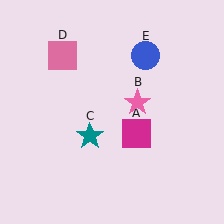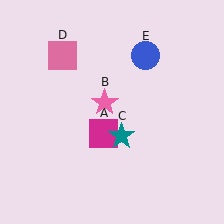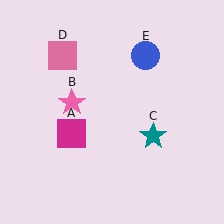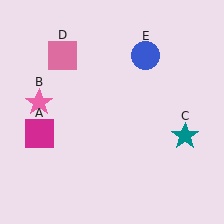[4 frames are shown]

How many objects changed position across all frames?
3 objects changed position: magenta square (object A), pink star (object B), teal star (object C).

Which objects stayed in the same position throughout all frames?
Pink square (object D) and blue circle (object E) remained stationary.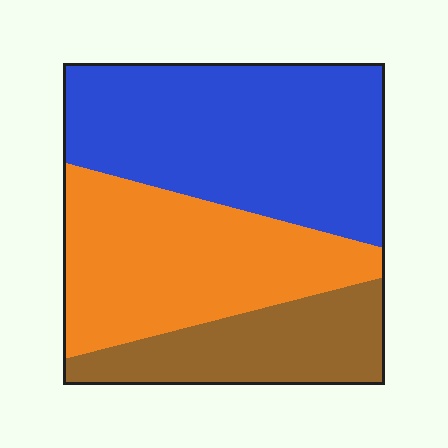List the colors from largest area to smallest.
From largest to smallest: blue, orange, brown.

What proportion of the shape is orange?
Orange takes up about one third (1/3) of the shape.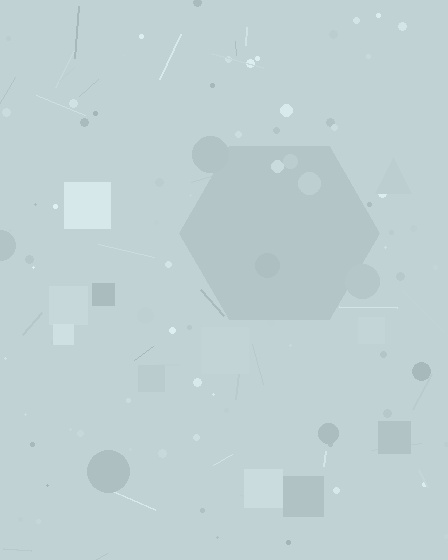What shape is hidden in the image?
A hexagon is hidden in the image.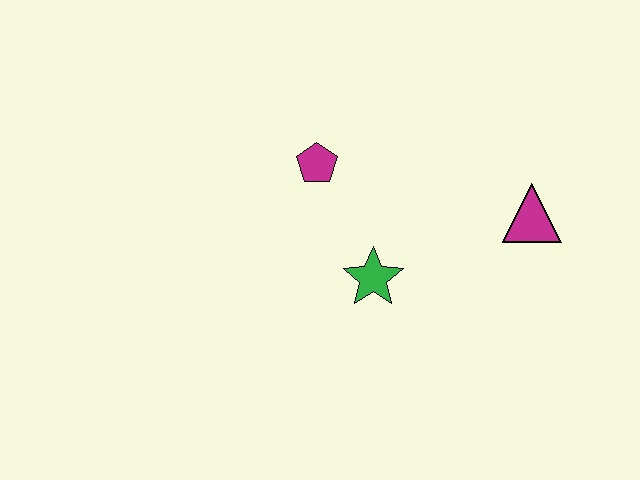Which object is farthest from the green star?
The magenta triangle is farthest from the green star.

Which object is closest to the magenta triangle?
The green star is closest to the magenta triangle.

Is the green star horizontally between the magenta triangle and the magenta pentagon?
Yes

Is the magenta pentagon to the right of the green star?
No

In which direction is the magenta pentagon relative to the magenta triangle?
The magenta pentagon is to the left of the magenta triangle.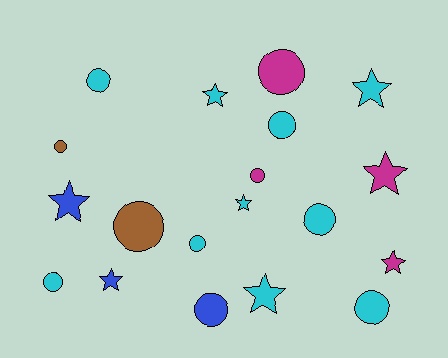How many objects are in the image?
There are 19 objects.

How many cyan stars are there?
There are 4 cyan stars.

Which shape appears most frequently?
Circle, with 11 objects.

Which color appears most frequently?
Cyan, with 10 objects.